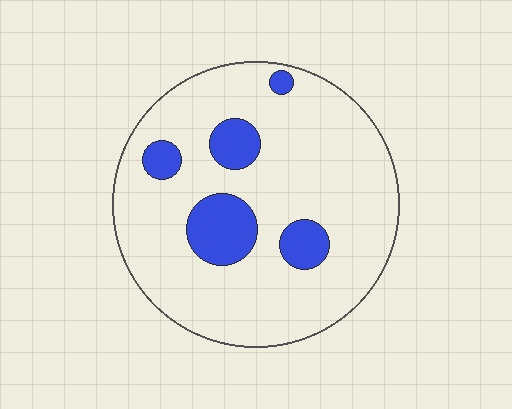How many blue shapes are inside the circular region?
5.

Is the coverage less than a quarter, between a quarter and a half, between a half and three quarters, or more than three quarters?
Less than a quarter.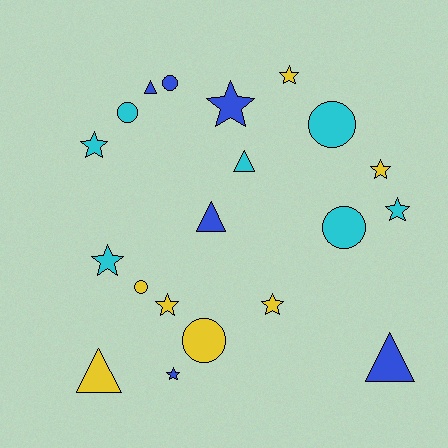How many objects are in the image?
There are 20 objects.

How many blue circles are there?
There is 1 blue circle.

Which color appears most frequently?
Cyan, with 7 objects.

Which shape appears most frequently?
Star, with 9 objects.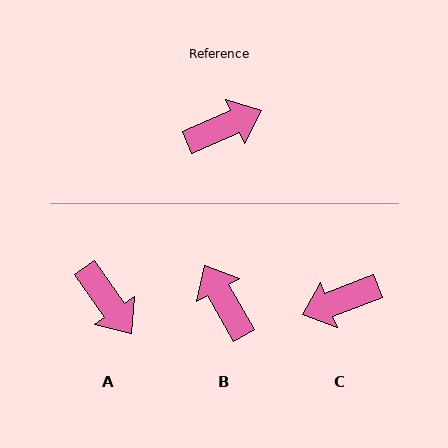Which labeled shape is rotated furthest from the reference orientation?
C, about 177 degrees away.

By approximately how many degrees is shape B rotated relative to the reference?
Approximately 96 degrees counter-clockwise.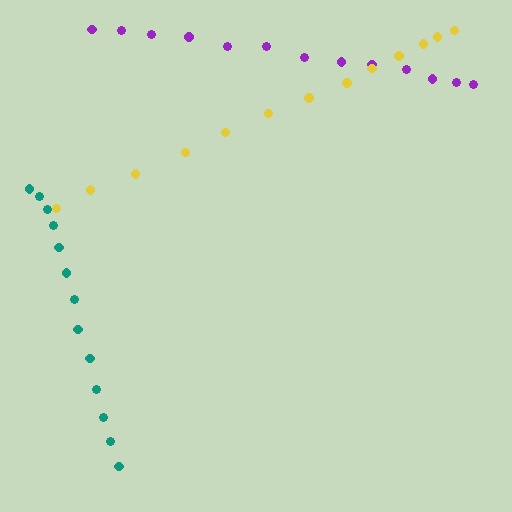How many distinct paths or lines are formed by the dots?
There are 3 distinct paths.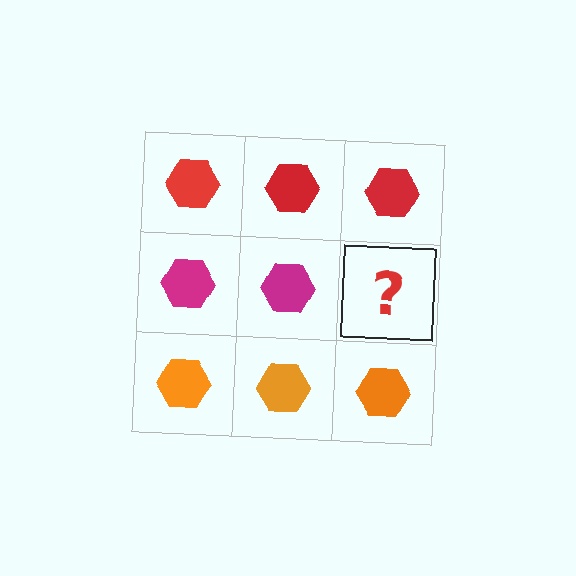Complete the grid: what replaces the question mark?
The question mark should be replaced with a magenta hexagon.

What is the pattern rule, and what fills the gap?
The rule is that each row has a consistent color. The gap should be filled with a magenta hexagon.